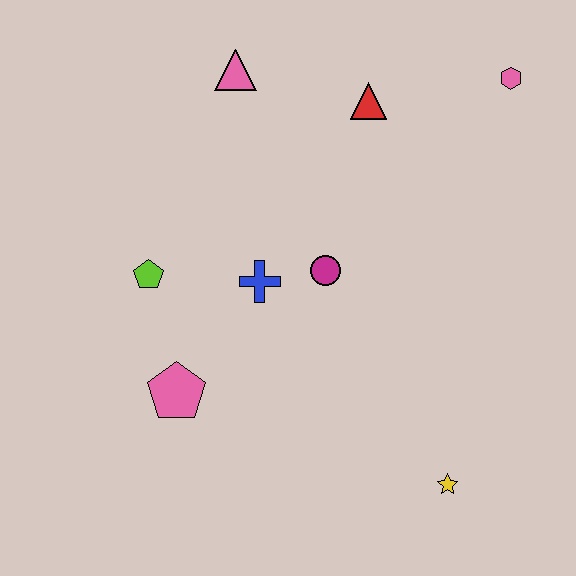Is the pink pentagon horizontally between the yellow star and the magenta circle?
No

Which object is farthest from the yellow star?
The pink triangle is farthest from the yellow star.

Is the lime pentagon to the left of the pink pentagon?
Yes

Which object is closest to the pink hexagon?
The red triangle is closest to the pink hexagon.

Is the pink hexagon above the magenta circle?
Yes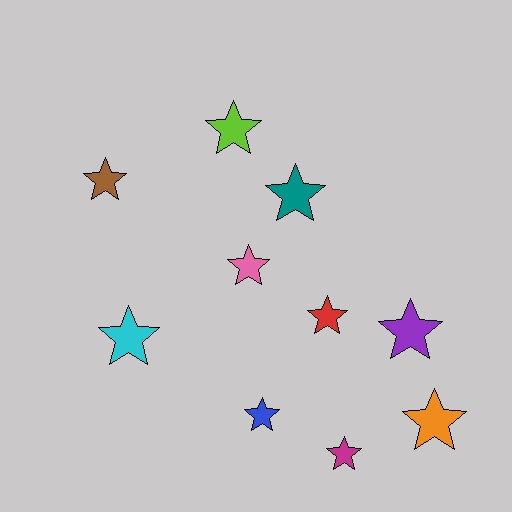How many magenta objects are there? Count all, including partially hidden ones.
There is 1 magenta object.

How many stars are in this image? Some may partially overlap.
There are 10 stars.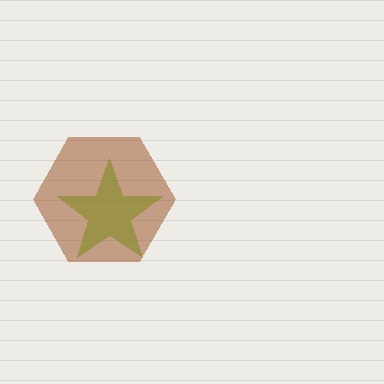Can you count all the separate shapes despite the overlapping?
Yes, there are 2 separate shapes.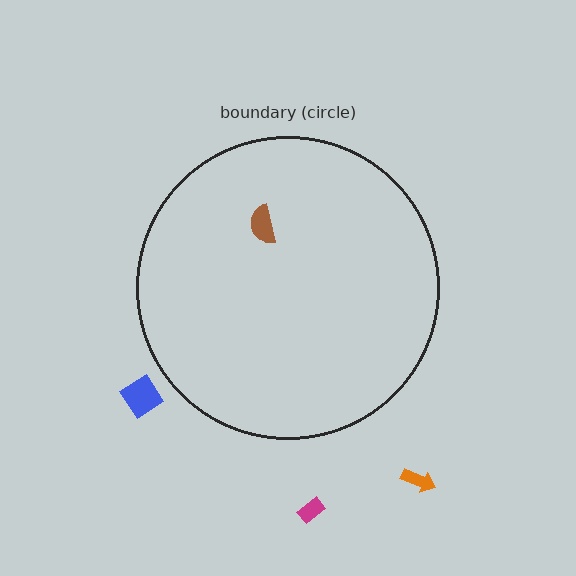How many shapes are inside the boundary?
1 inside, 3 outside.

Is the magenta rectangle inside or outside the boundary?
Outside.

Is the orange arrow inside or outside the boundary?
Outside.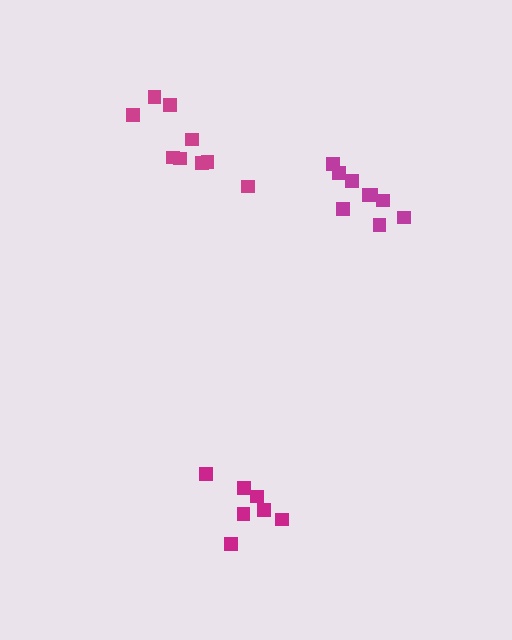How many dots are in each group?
Group 1: 9 dots, Group 2: 7 dots, Group 3: 10 dots (26 total).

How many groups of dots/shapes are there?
There are 3 groups.